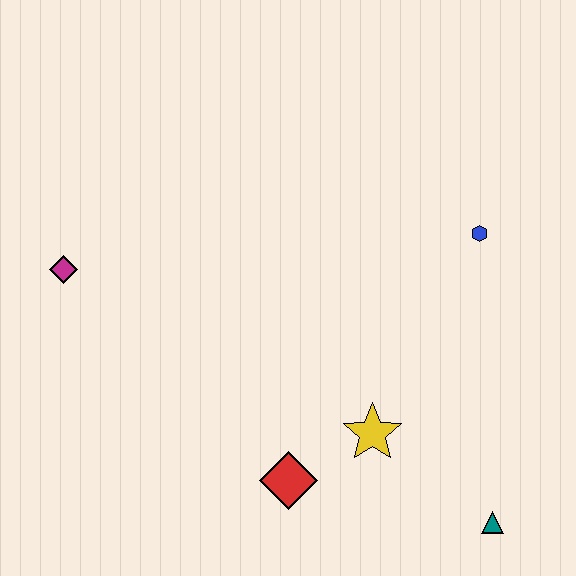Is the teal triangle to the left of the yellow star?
No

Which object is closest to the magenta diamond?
The red diamond is closest to the magenta diamond.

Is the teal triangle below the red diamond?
Yes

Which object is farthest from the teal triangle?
The magenta diamond is farthest from the teal triangle.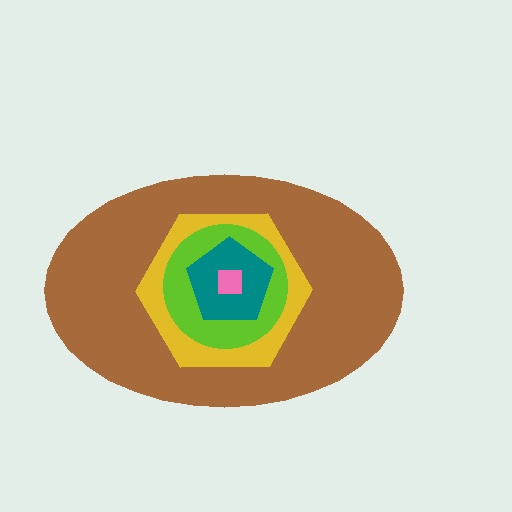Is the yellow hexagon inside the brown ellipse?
Yes.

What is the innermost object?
The pink square.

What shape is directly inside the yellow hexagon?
The lime circle.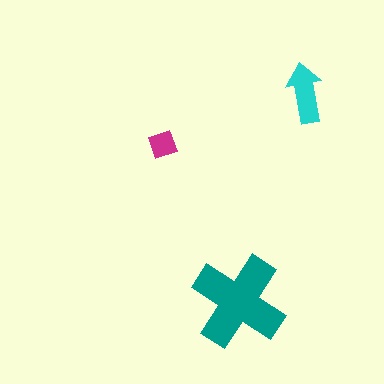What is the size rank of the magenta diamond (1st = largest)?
3rd.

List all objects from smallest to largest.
The magenta diamond, the cyan arrow, the teal cross.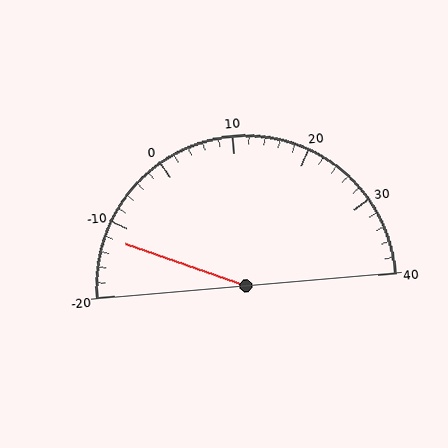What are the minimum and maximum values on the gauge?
The gauge ranges from -20 to 40.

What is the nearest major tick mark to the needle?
The nearest major tick mark is -10.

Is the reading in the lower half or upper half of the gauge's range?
The reading is in the lower half of the range (-20 to 40).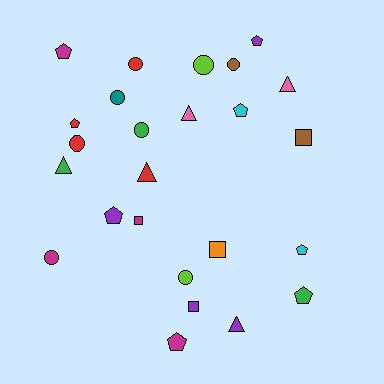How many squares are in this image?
There are 4 squares.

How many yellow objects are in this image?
There are no yellow objects.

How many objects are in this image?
There are 25 objects.